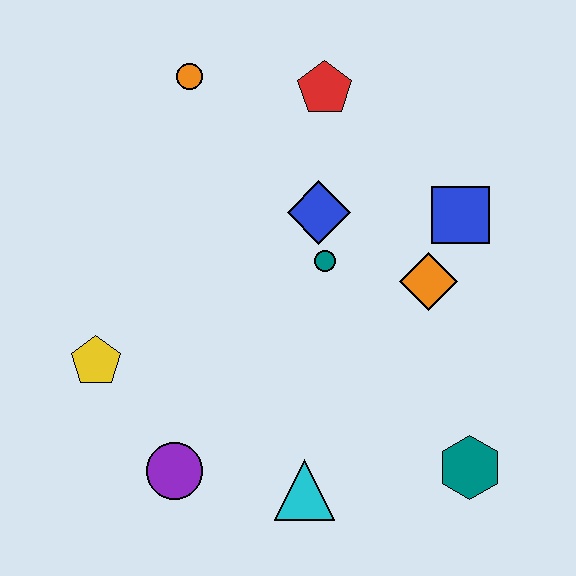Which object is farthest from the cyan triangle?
The orange circle is farthest from the cyan triangle.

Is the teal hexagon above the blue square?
No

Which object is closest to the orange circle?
The red pentagon is closest to the orange circle.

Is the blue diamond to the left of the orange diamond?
Yes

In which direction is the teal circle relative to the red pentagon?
The teal circle is below the red pentagon.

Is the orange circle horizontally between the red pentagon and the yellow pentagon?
Yes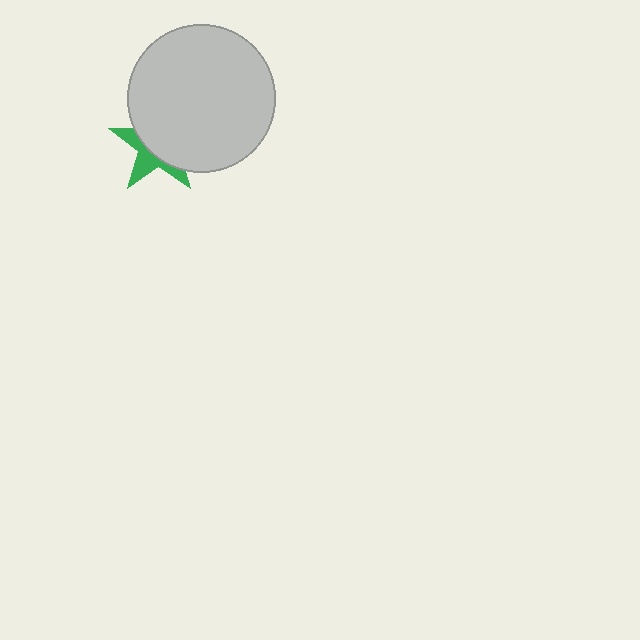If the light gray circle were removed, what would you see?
You would see the complete green star.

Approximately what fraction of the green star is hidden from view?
Roughly 63% of the green star is hidden behind the light gray circle.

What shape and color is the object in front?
The object in front is a light gray circle.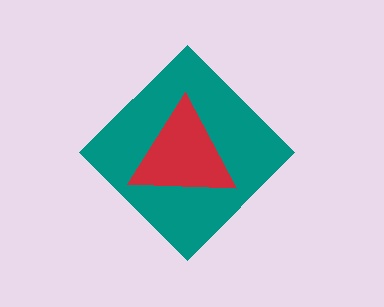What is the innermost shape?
The red triangle.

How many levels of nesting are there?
2.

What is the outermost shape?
The teal diamond.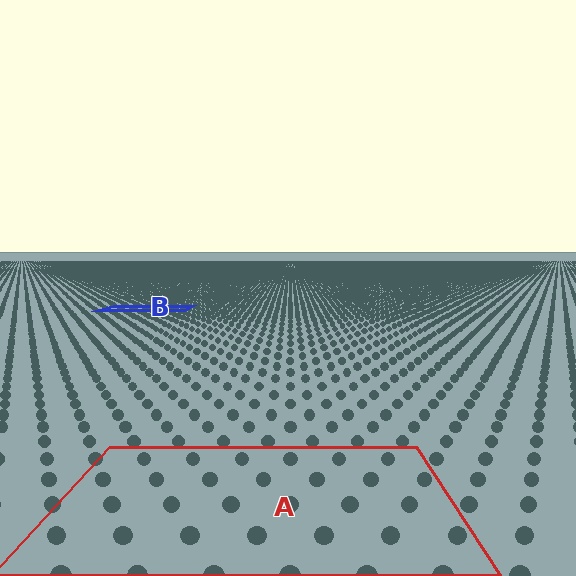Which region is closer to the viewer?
Region A is closer. The texture elements there are larger and more spread out.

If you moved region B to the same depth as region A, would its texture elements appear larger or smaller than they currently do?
They would appear larger. At a closer depth, the same texture elements are projected at a bigger on-screen size.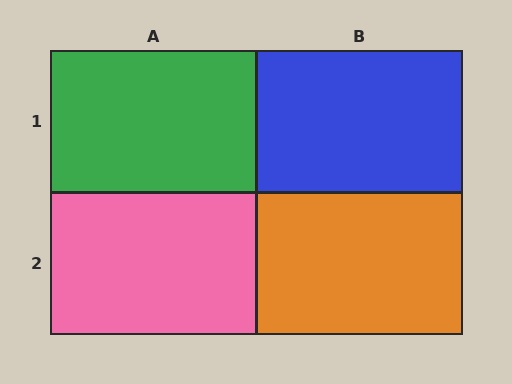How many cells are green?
1 cell is green.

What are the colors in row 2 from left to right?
Pink, orange.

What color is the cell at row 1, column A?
Green.